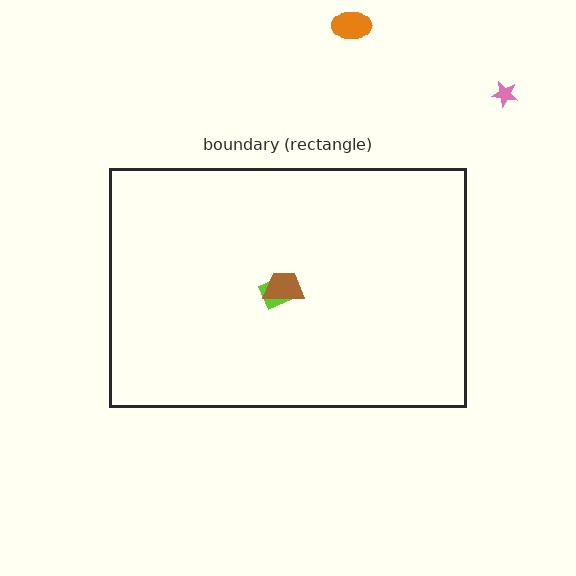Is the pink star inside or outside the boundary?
Outside.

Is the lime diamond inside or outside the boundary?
Inside.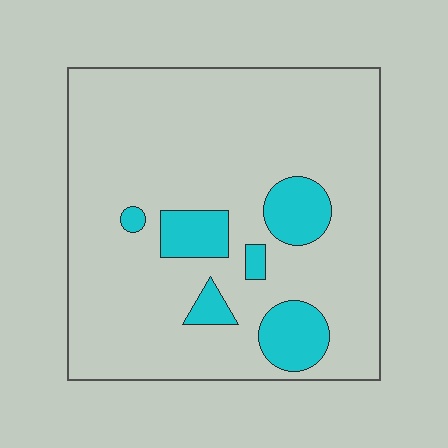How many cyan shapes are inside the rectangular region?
6.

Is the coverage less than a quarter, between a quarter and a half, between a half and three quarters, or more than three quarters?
Less than a quarter.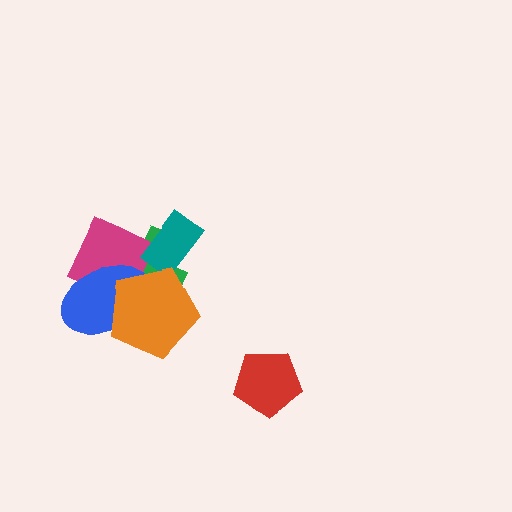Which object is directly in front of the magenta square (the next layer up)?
The blue ellipse is directly in front of the magenta square.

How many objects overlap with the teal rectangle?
1 object overlaps with the teal rectangle.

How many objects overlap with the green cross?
4 objects overlap with the green cross.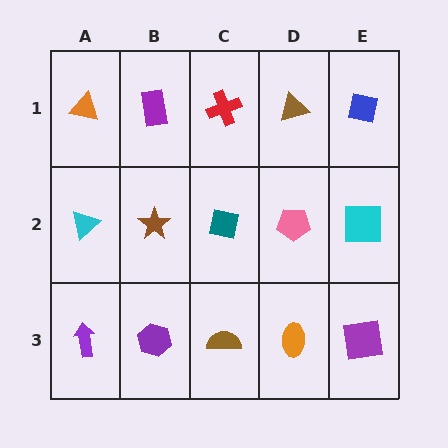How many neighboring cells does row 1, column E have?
2.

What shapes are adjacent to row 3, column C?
A teal square (row 2, column C), a purple hexagon (row 3, column B), an orange ellipse (row 3, column D).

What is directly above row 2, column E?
A blue square.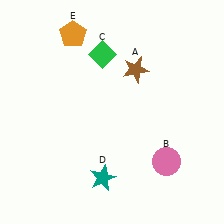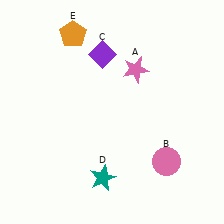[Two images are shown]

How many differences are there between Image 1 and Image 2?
There are 2 differences between the two images.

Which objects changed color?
A changed from brown to pink. C changed from green to purple.